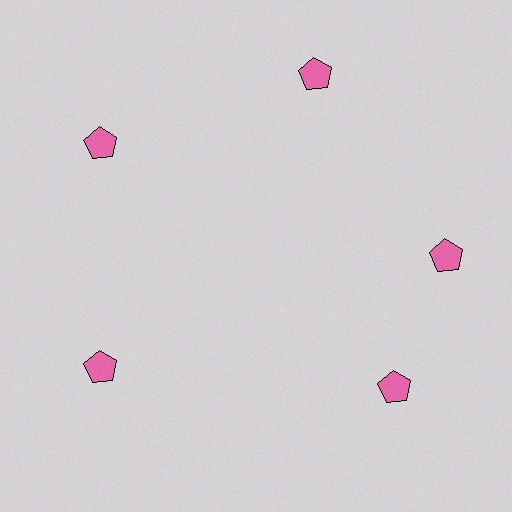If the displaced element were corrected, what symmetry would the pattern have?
It would have 5-fold rotational symmetry — the pattern would map onto itself every 72 degrees.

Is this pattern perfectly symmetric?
No. The 5 pink pentagons are arranged in a ring, but one element near the 5 o'clock position is rotated out of alignment along the ring, breaking the 5-fold rotational symmetry.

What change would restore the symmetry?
The symmetry would be restored by rotating it back into even spacing with its neighbors so that all 5 pentagons sit at equal angles and equal distance from the center.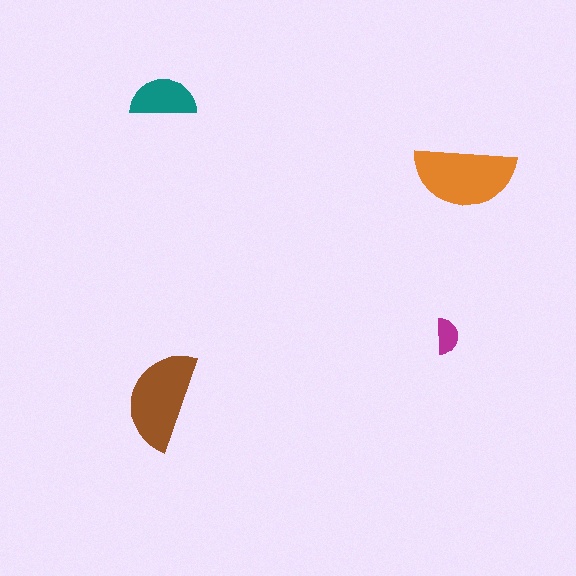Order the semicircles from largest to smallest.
the orange one, the brown one, the teal one, the magenta one.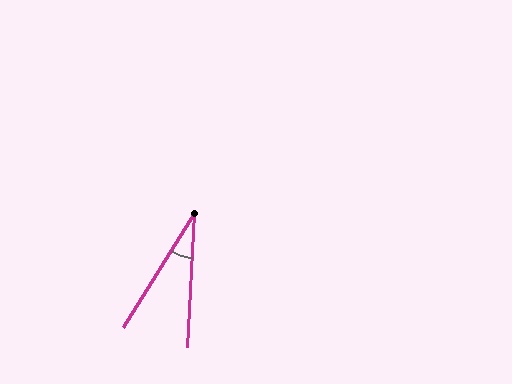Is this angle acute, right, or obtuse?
It is acute.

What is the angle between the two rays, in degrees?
Approximately 29 degrees.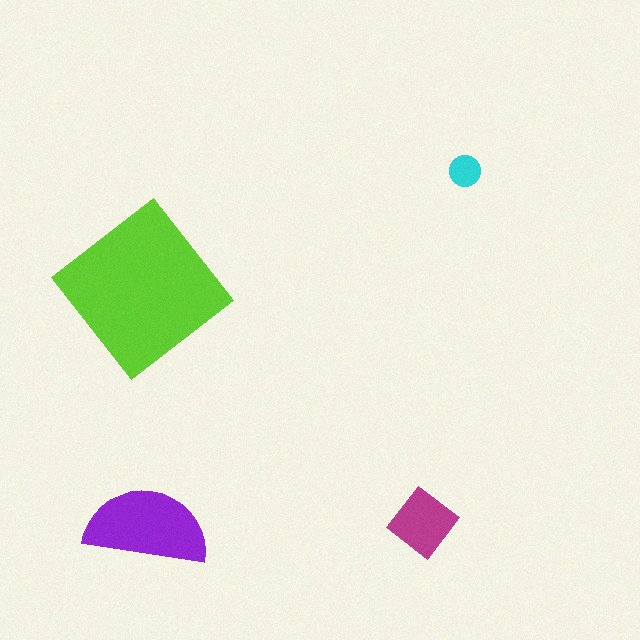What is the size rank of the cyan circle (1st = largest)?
4th.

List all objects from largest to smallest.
The lime diamond, the purple semicircle, the magenta diamond, the cyan circle.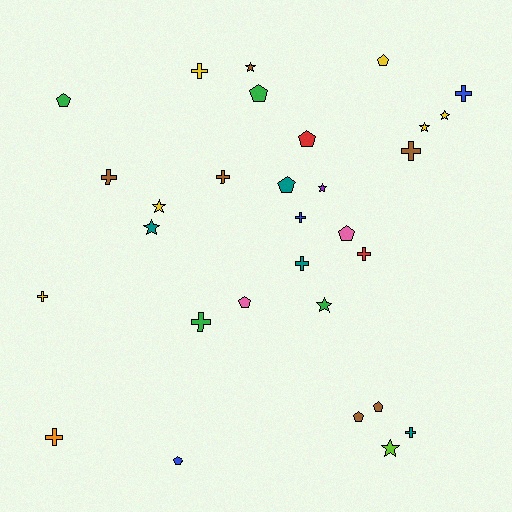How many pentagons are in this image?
There are 10 pentagons.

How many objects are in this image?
There are 30 objects.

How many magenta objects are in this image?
There are no magenta objects.